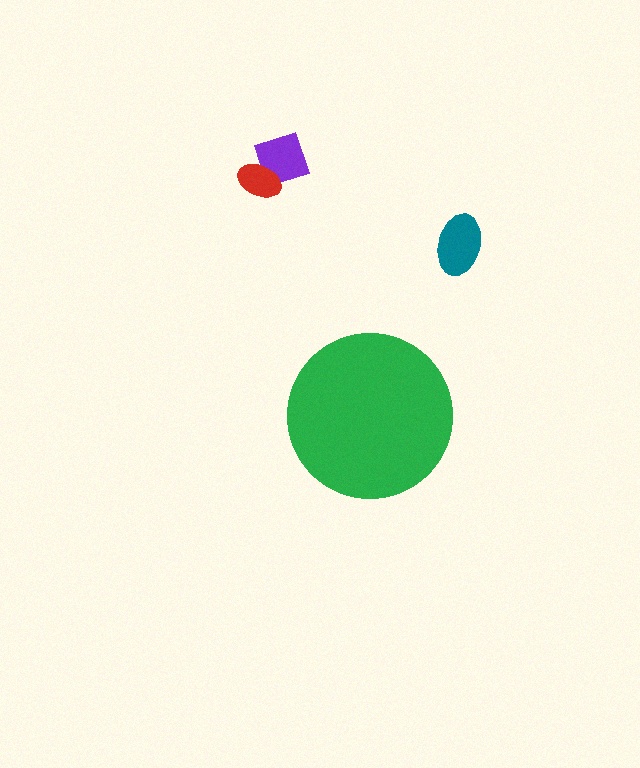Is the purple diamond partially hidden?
No, the purple diamond is fully visible.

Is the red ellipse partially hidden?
No, the red ellipse is fully visible.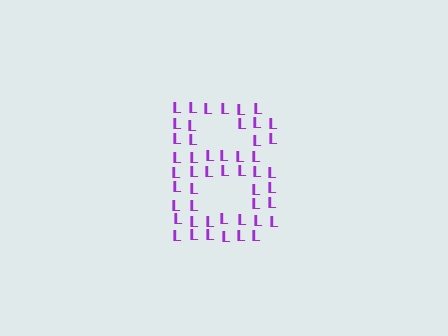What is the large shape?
The large shape is the letter B.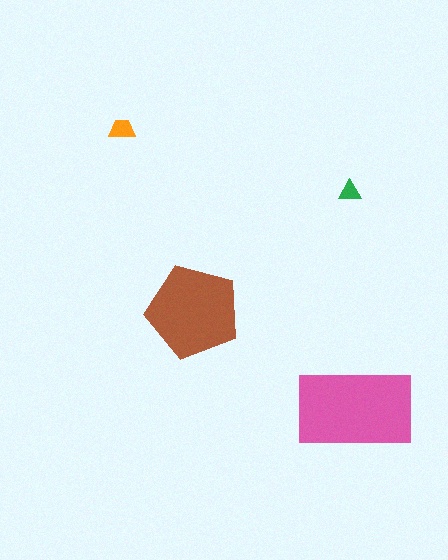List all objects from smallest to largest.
The green triangle, the orange trapezoid, the brown pentagon, the pink rectangle.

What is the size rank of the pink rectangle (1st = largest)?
1st.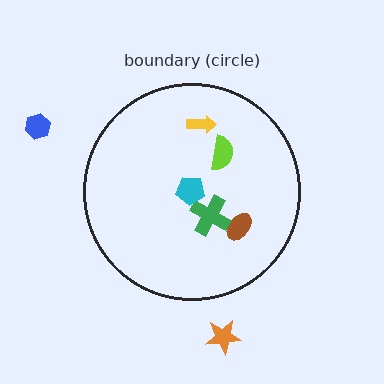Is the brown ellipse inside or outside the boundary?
Inside.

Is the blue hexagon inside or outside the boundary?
Outside.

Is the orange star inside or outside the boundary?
Outside.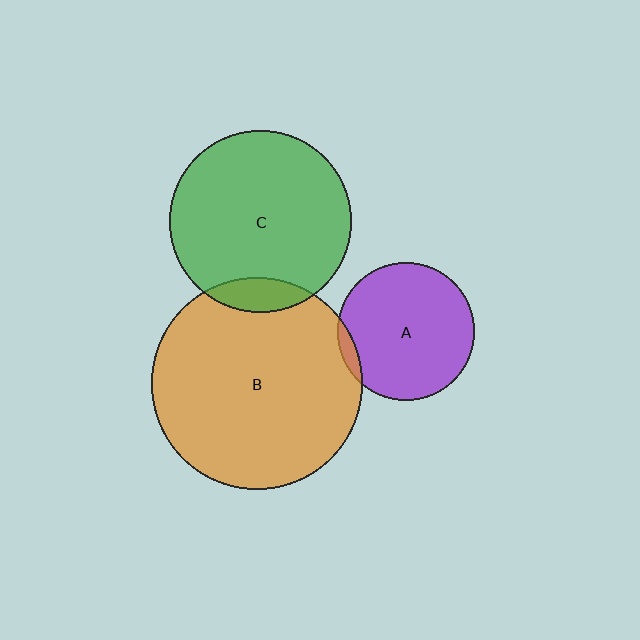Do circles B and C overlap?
Yes.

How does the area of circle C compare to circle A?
Approximately 1.8 times.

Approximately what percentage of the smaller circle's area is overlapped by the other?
Approximately 10%.